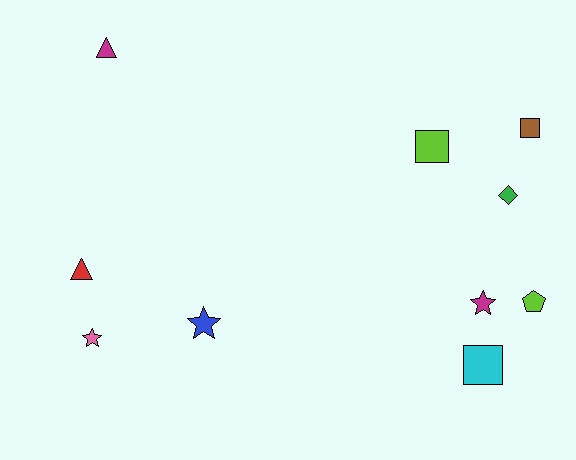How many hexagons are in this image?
There are no hexagons.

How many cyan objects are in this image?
There is 1 cyan object.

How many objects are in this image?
There are 10 objects.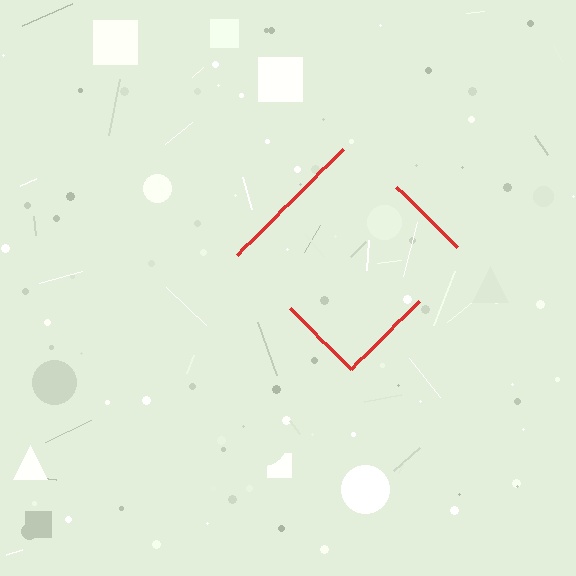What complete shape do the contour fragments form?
The contour fragments form a diamond.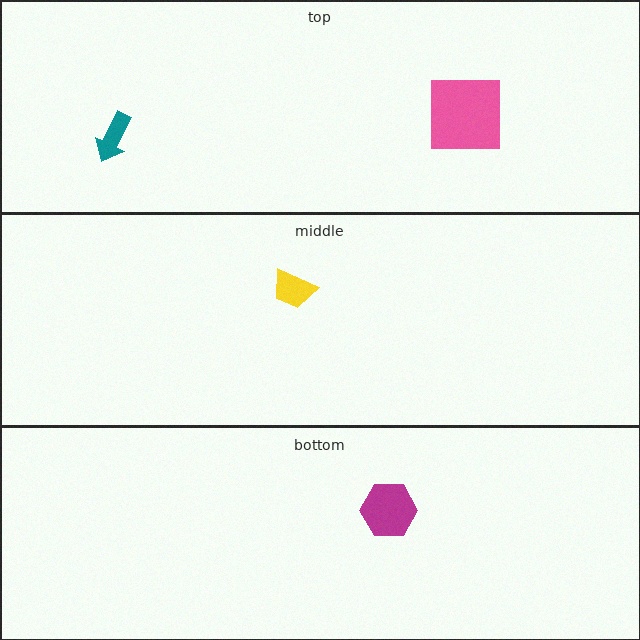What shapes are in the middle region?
The yellow trapezoid.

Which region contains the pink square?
The top region.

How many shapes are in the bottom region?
1.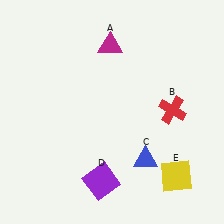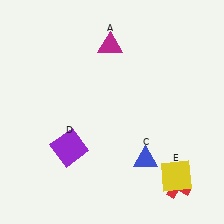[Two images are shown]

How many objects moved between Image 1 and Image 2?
2 objects moved between the two images.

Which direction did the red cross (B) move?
The red cross (B) moved down.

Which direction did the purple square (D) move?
The purple square (D) moved up.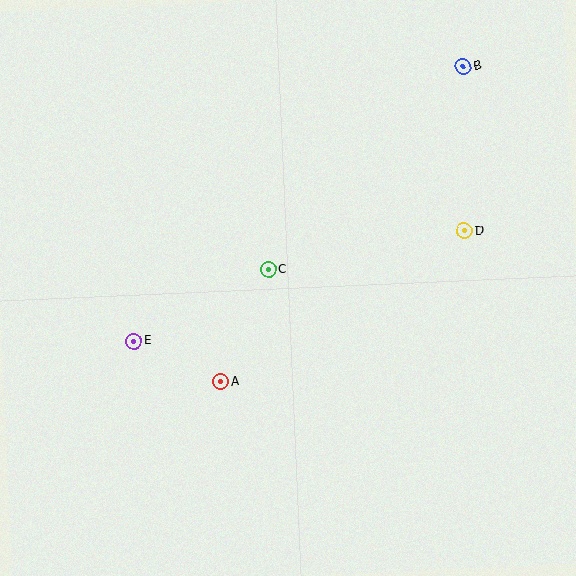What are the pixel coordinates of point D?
Point D is at (464, 231).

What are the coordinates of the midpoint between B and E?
The midpoint between B and E is at (298, 204).